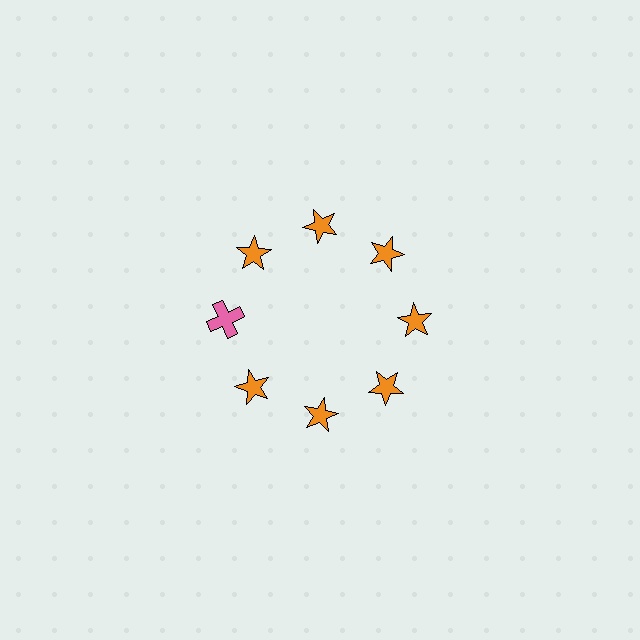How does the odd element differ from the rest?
It differs in both color (pink instead of orange) and shape (cross instead of star).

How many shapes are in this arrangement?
There are 8 shapes arranged in a ring pattern.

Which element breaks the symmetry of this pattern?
The pink cross at roughly the 9 o'clock position breaks the symmetry. All other shapes are orange stars.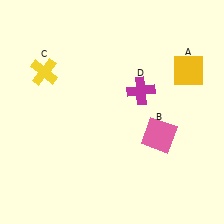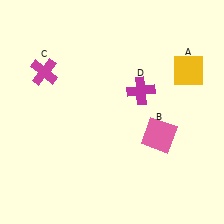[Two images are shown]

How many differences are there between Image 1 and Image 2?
There is 1 difference between the two images.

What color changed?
The cross (C) changed from yellow in Image 1 to magenta in Image 2.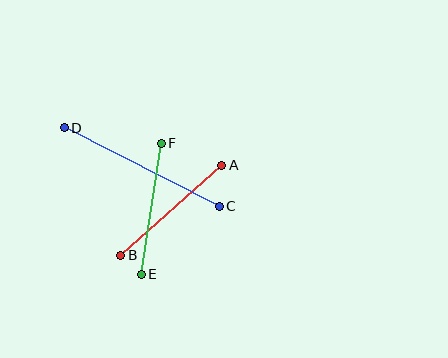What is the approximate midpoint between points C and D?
The midpoint is at approximately (142, 167) pixels.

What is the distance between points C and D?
The distance is approximately 174 pixels.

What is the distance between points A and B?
The distance is approximately 135 pixels.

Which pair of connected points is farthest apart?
Points C and D are farthest apart.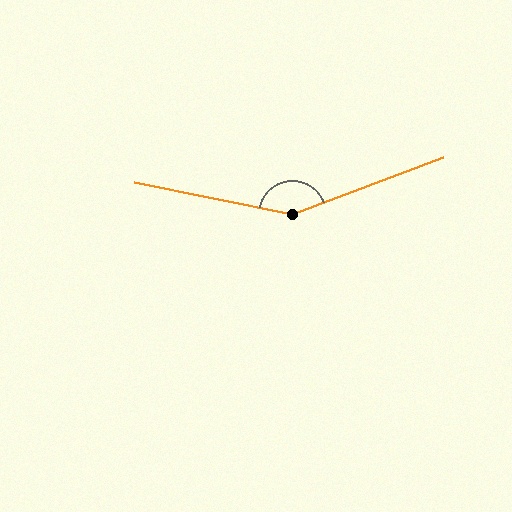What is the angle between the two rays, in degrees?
Approximately 148 degrees.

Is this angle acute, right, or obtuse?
It is obtuse.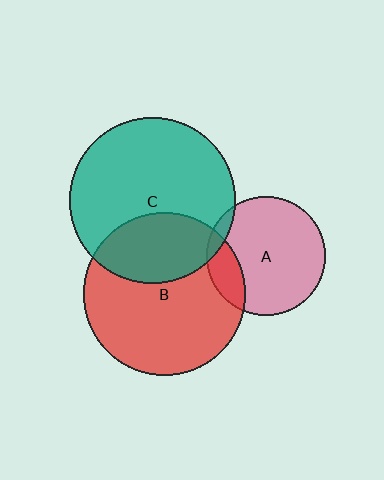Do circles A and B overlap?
Yes.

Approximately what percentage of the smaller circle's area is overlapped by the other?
Approximately 20%.